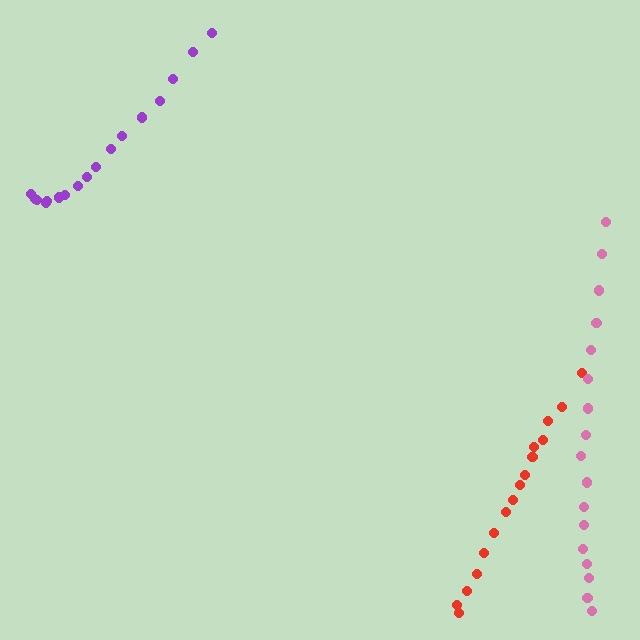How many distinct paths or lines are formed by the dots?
There are 3 distinct paths.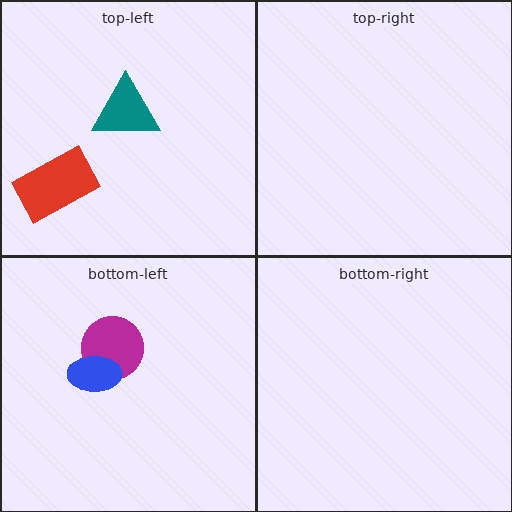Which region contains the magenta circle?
The bottom-left region.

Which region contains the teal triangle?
The top-left region.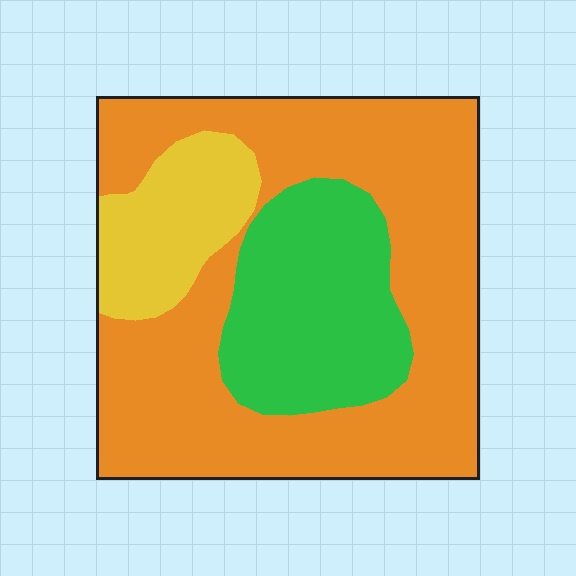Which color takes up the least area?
Yellow, at roughly 15%.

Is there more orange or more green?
Orange.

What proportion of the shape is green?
Green takes up about one quarter (1/4) of the shape.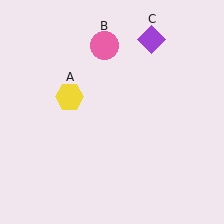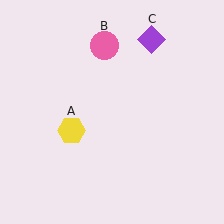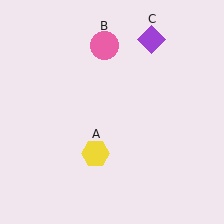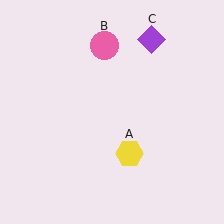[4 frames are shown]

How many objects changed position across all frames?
1 object changed position: yellow hexagon (object A).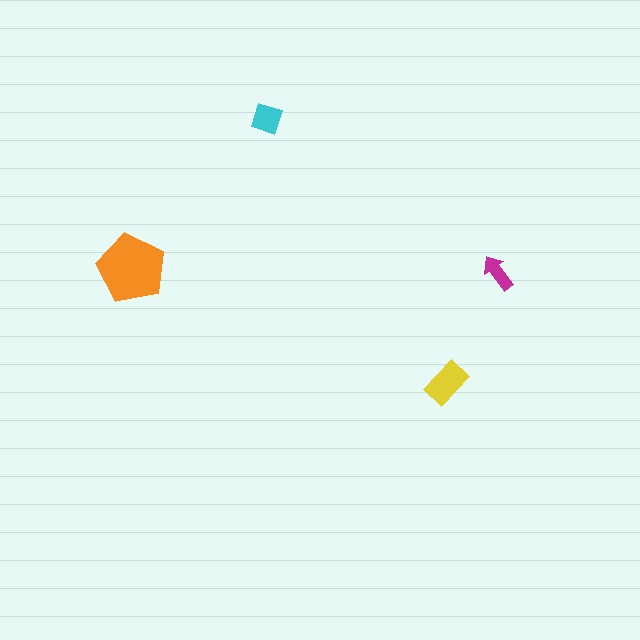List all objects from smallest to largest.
The magenta arrow, the cyan diamond, the yellow rectangle, the orange pentagon.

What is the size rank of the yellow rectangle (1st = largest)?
2nd.